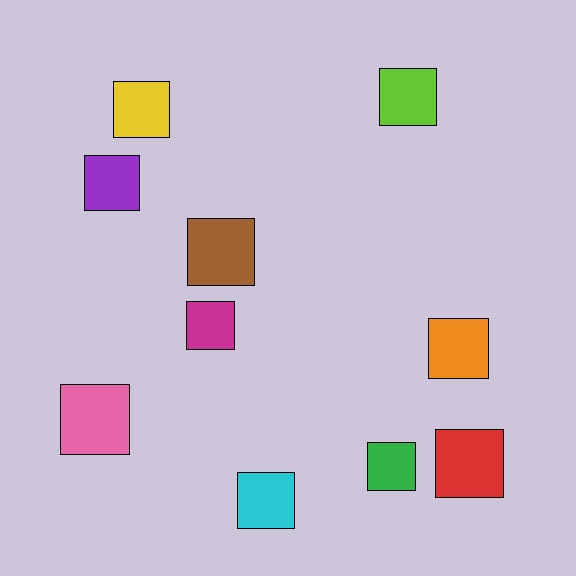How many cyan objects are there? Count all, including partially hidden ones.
There is 1 cyan object.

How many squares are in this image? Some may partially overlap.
There are 10 squares.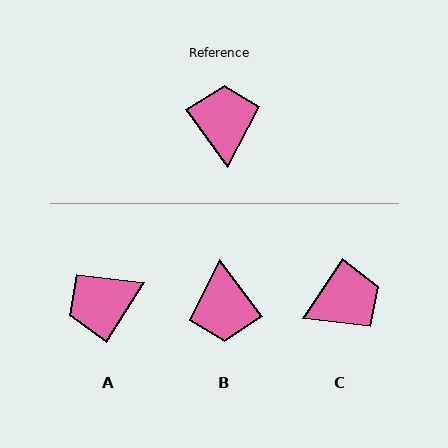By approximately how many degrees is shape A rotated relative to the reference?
Approximately 112 degrees counter-clockwise.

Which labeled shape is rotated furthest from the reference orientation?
B, about 179 degrees away.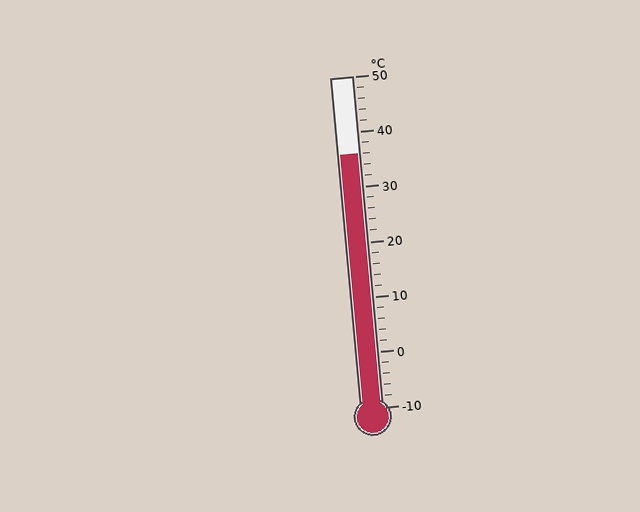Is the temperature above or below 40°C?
The temperature is below 40°C.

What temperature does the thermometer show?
The thermometer shows approximately 36°C.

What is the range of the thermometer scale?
The thermometer scale ranges from -10°C to 50°C.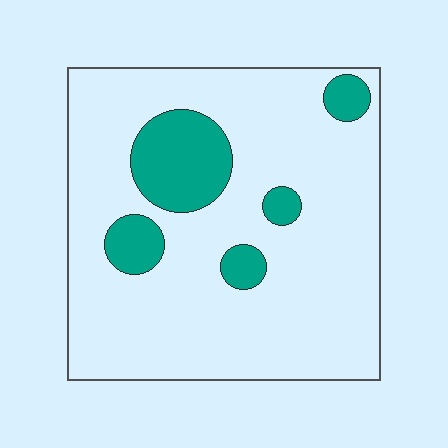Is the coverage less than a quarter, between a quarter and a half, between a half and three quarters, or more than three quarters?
Less than a quarter.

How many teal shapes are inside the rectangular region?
5.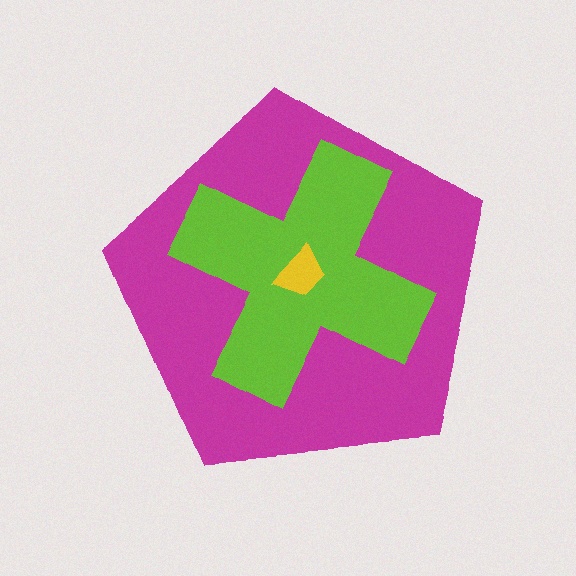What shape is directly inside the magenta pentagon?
The lime cross.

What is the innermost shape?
The yellow trapezoid.